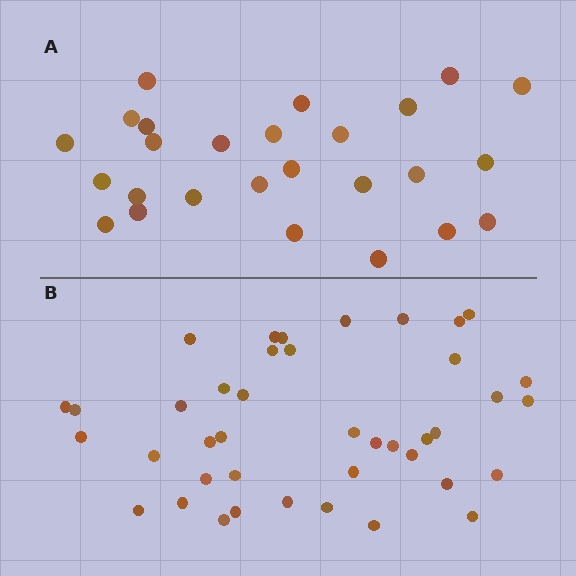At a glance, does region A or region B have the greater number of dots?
Region B (the bottom region) has more dots.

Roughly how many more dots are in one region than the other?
Region B has approximately 15 more dots than region A.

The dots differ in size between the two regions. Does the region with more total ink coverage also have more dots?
No. Region A has more total ink coverage because its dots are larger, but region B actually contains more individual dots. Total area can be misleading — the number of items is what matters here.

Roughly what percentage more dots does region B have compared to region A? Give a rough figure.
About 60% more.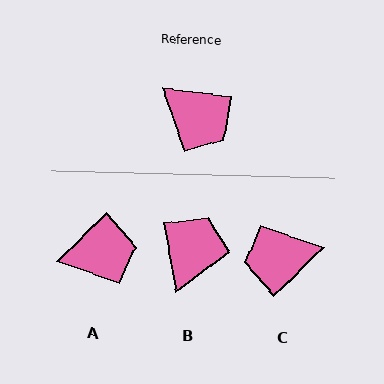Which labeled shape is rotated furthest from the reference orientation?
C, about 129 degrees away.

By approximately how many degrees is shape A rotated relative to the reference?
Approximately 51 degrees counter-clockwise.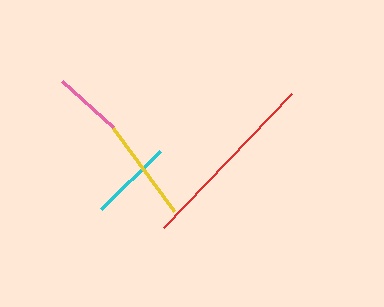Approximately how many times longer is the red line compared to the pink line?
The red line is approximately 2.7 times the length of the pink line.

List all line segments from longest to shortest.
From longest to shortest: red, yellow, cyan, pink.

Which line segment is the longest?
The red line is the longest at approximately 185 pixels.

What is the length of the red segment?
The red segment is approximately 185 pixels long.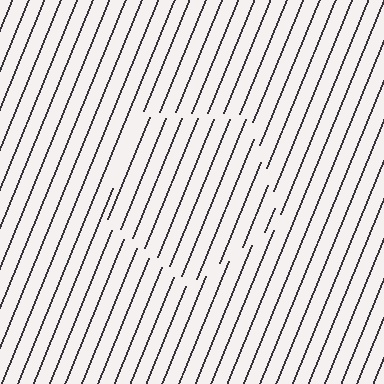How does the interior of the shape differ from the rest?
The interior of the shape contains the same grating, shifted by half a period — the contour is defined by the phase discontinuity where line-ends from the inner and outer gratings abut.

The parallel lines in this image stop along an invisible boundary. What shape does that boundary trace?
An illusory pentagon. The interior of the shape contains the same grating, shifted by half a period — the contour is defined by the phase discontinuity where line-ends from the inner and outer gratings abut.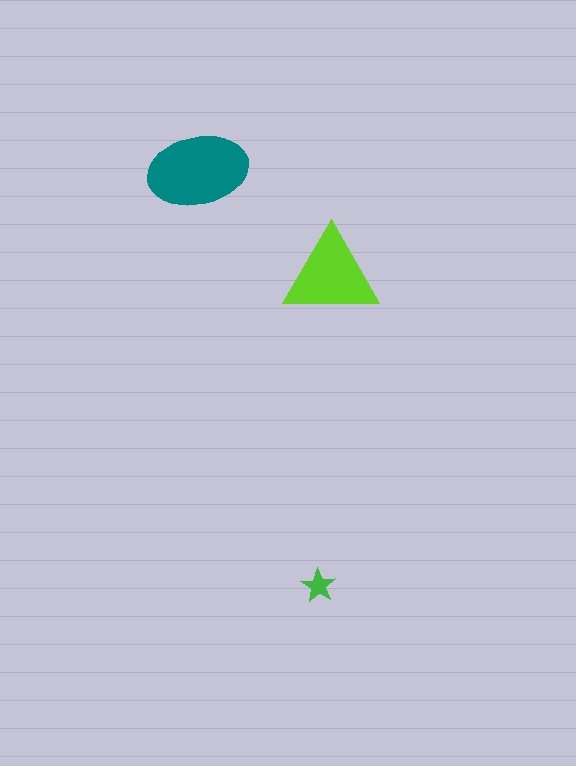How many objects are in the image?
There are 3 objects in the image.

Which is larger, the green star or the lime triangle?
The lime triangle.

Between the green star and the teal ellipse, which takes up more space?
The teal ellipse.